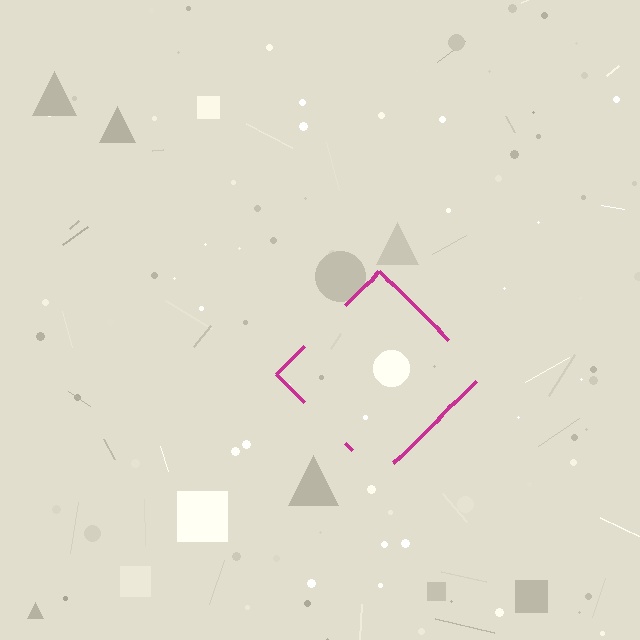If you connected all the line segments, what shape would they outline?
They would outline a diamond.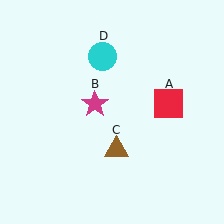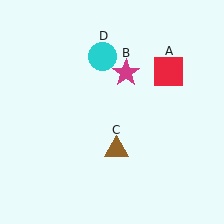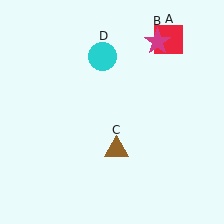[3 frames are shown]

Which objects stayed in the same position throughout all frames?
Brown triangle (object C) and cyan circle (object D) remained stationary.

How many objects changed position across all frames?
2 objects changed position: red square (object A), magenta star (object B).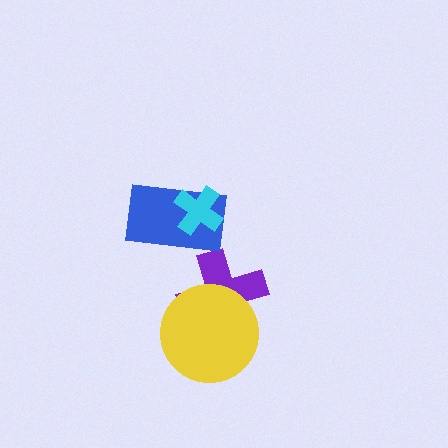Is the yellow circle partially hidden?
No, no other shape covers it.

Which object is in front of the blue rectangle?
The cyan cross is in front of the blue rectangle.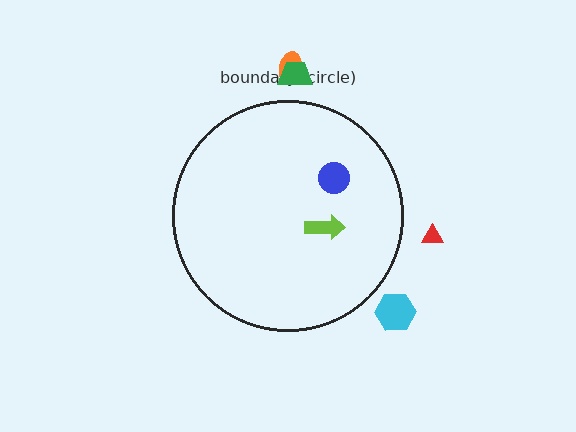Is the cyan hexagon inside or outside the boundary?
Outside.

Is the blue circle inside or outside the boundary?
Inside.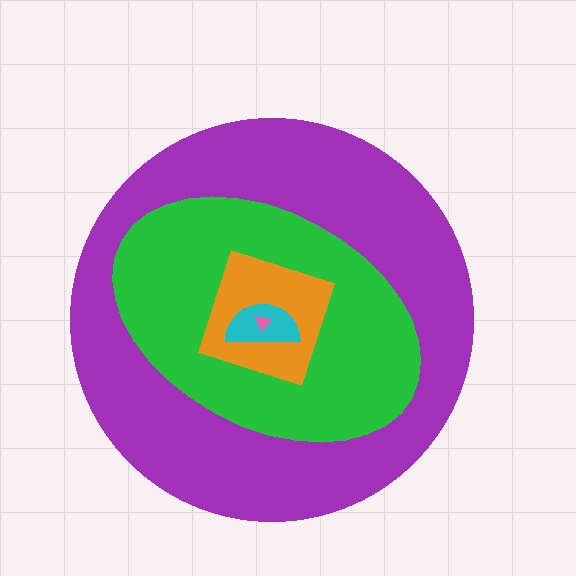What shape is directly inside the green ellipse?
The orange diamond.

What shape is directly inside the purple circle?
The green ellipse.